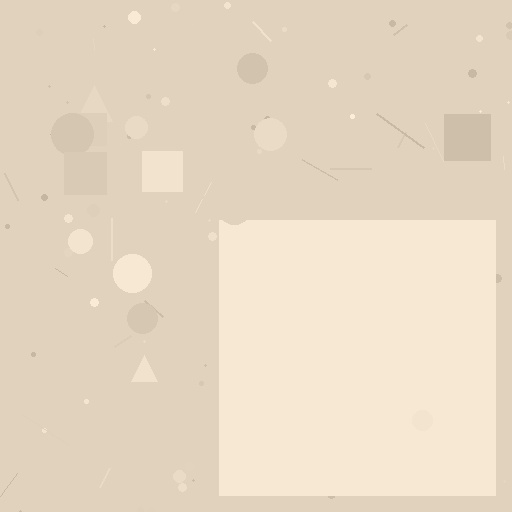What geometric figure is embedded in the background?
A square is embedded in the background.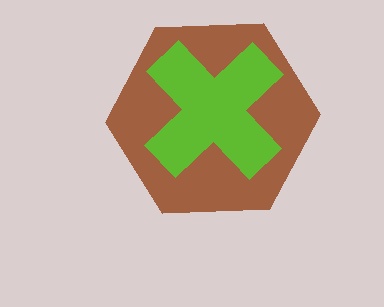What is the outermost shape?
The brown hexagon.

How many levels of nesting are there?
2.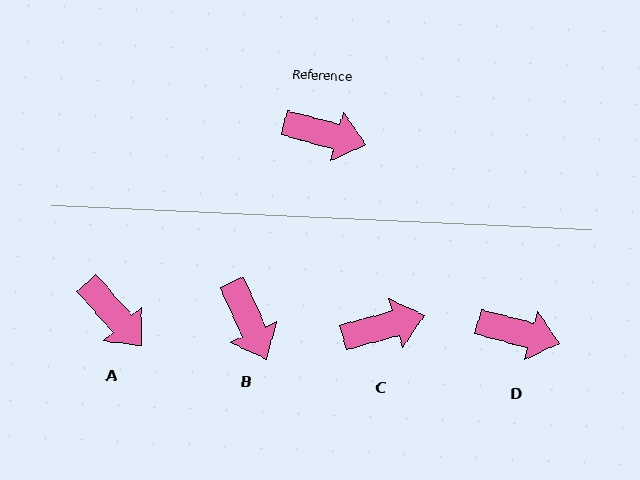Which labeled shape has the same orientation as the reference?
D.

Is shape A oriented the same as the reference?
No, it is off by about 34 degrees.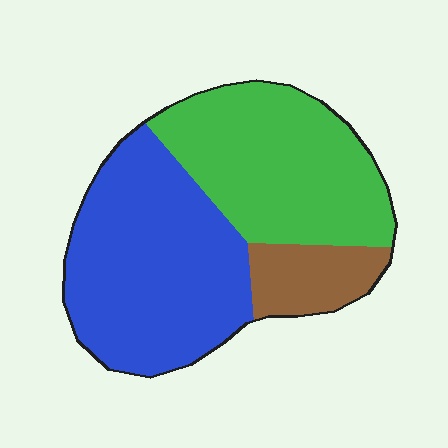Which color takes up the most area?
Blue, at roughly 50%.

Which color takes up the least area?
Brown, at roughly 10%.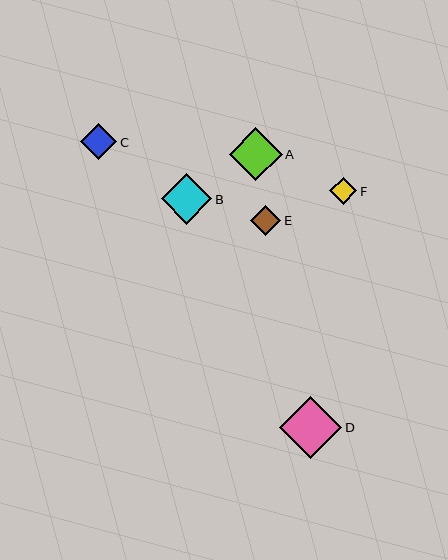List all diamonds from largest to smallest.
From largest to smallest: D, A, B, C, E, F.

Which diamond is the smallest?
Diamond F is the smallest with a size of approximately 27 pixels.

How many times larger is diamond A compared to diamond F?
Diamond A is approximately 2.0 times the size of diamond F.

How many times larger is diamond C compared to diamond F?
Diamond C is approximately 1.3 times the size of diamond F.